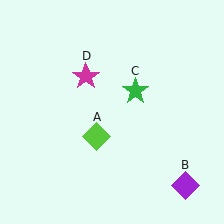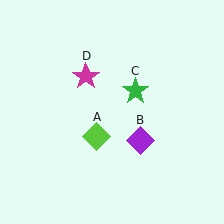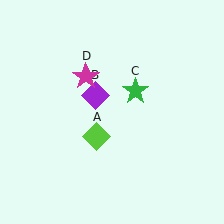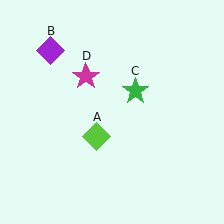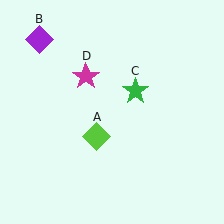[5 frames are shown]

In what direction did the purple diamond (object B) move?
The purple diamond (object B) moved up and to the left.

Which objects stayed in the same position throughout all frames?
Lime diamond (object A) and green star (object C) and magenta star (object D) remained stationary.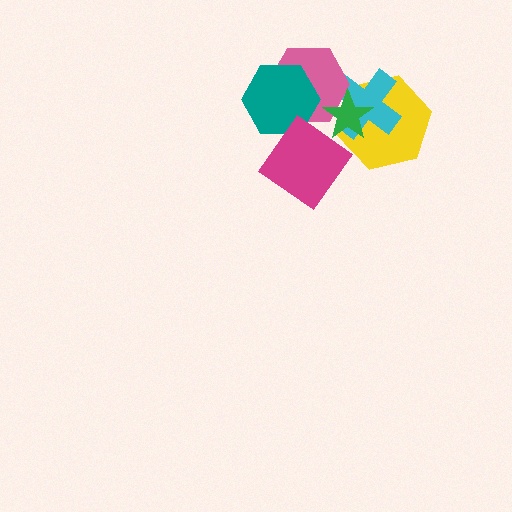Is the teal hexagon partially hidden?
No, no other shape covers it.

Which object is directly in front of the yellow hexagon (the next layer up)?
The cyan cross is directly in front of the yellow hexagon.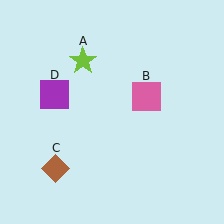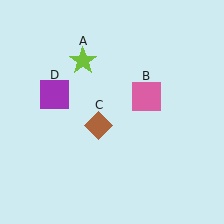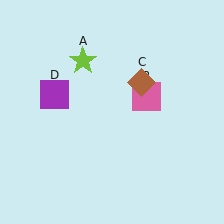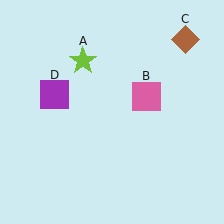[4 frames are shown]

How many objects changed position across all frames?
1 object changed position: brown diamond (object C).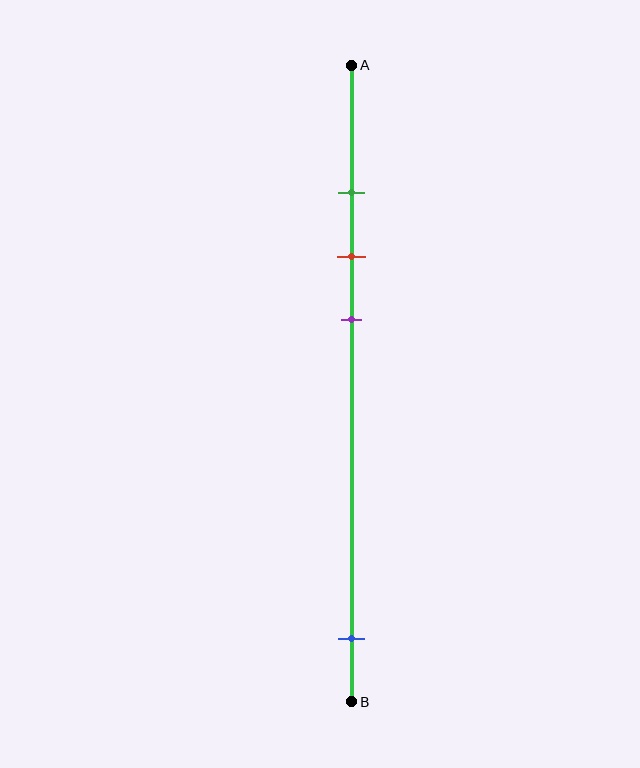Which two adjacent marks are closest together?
The green and red marks are the closest adjacent pair.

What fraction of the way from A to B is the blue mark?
The blue mark is approximately 90% (0.9) of the way from A to B.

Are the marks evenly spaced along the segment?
No, the marks are not evenly spaced.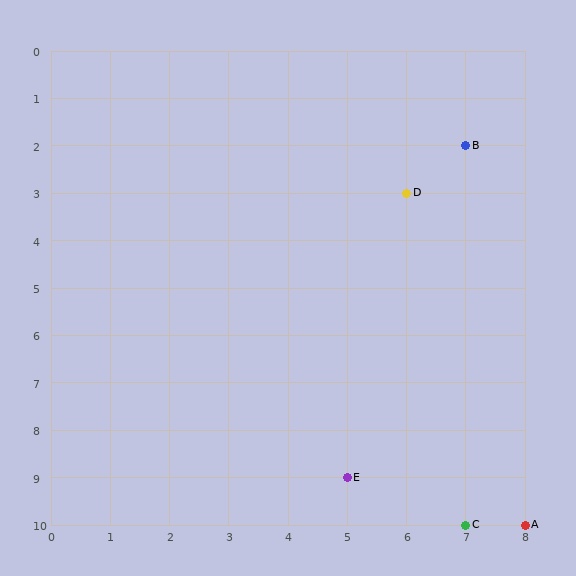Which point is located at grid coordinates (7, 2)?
Point B is at (7, 2).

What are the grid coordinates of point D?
Point D is at grid coordinates (6, 3).